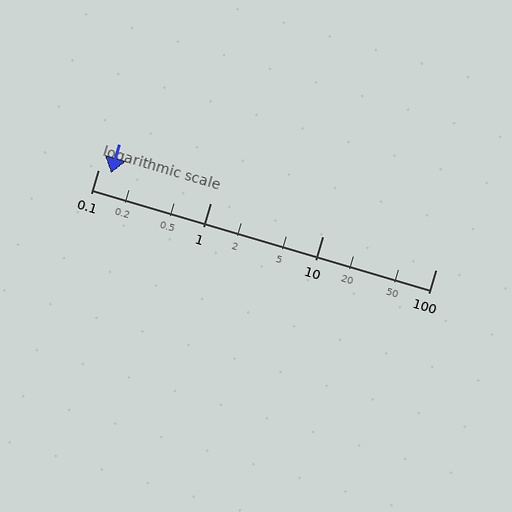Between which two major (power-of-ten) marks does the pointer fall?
The pointer is between 0.1 and 1.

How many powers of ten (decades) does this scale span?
The scale spans 3 decades, from 0.1 to 100.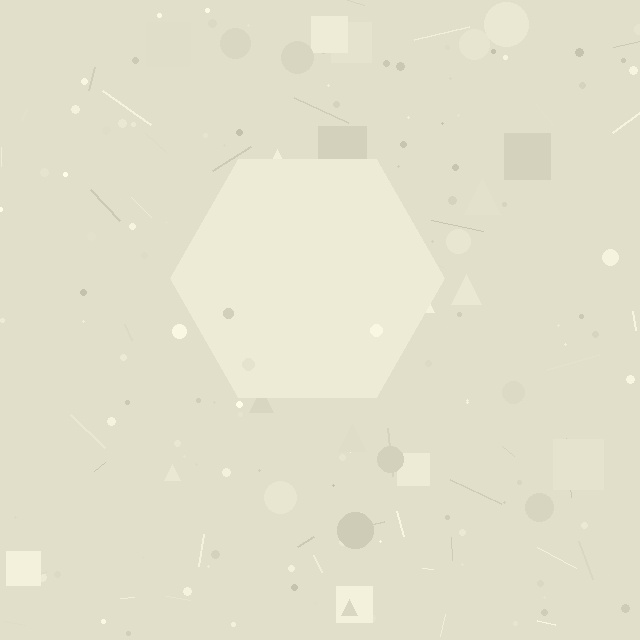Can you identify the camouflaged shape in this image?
The camouflaged shape is a hexagon.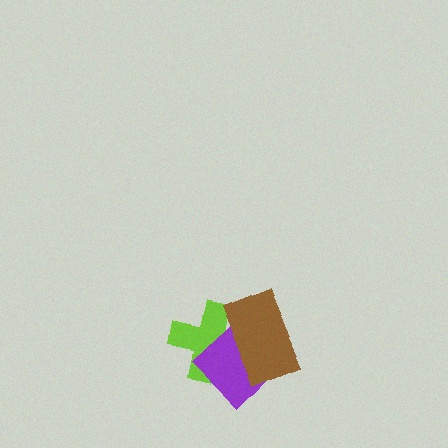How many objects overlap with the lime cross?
2 objects overlap with the lime cross.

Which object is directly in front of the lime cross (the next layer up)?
The purple diamond is directly in front of the lime cross.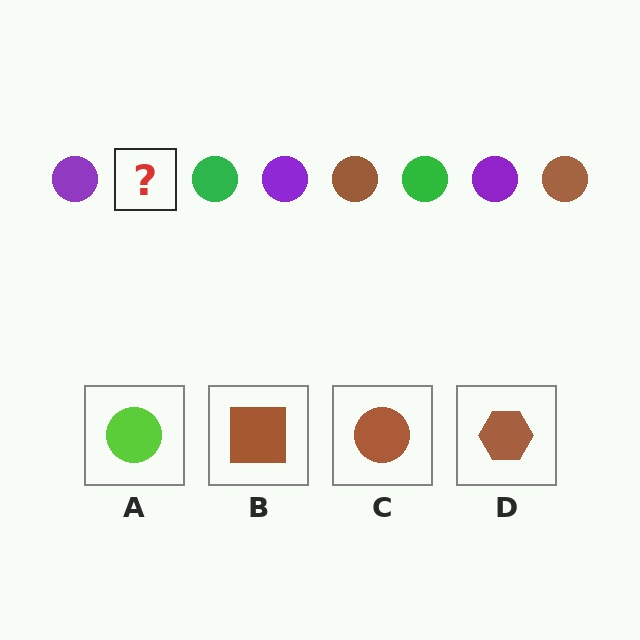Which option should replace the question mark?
Option C.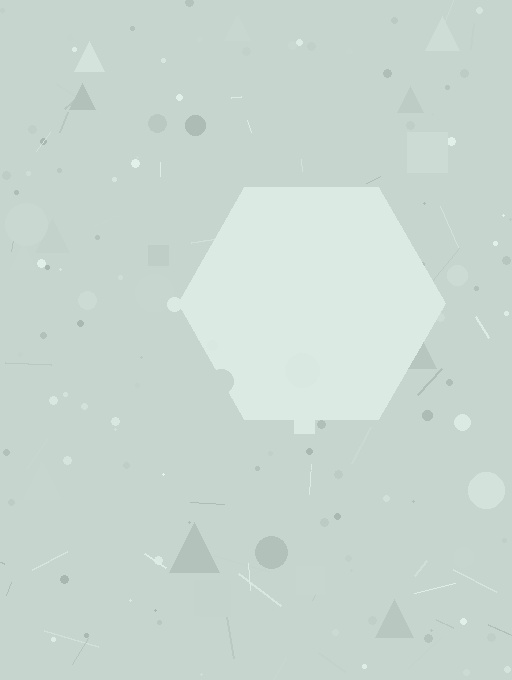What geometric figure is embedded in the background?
A hexagon is embedded in the background.